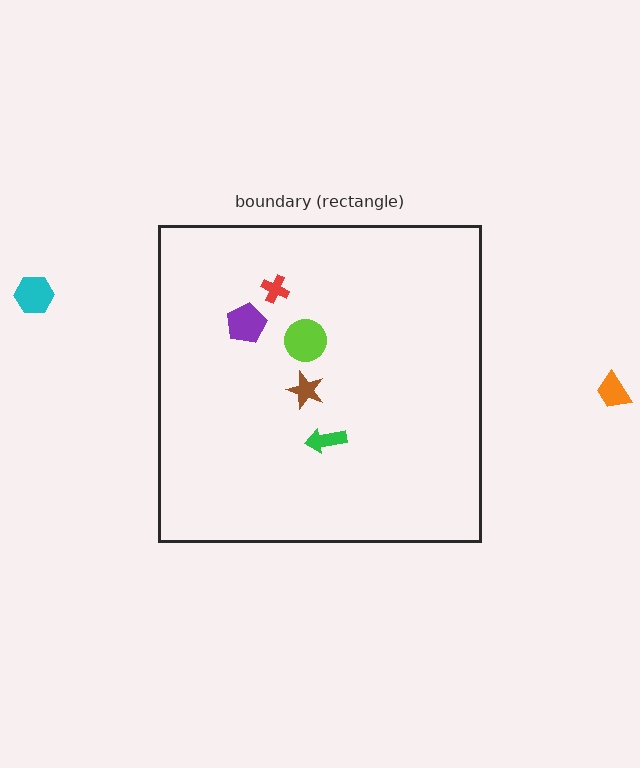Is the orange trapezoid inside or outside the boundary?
Outside.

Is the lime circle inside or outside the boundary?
Inside.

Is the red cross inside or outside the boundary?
Inside.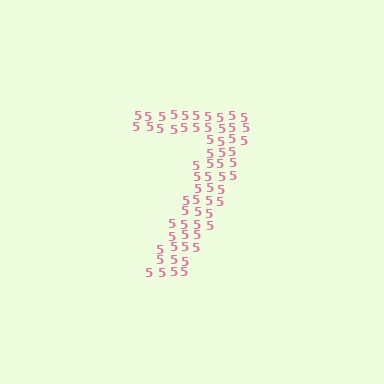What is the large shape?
The large shape is the digit 7.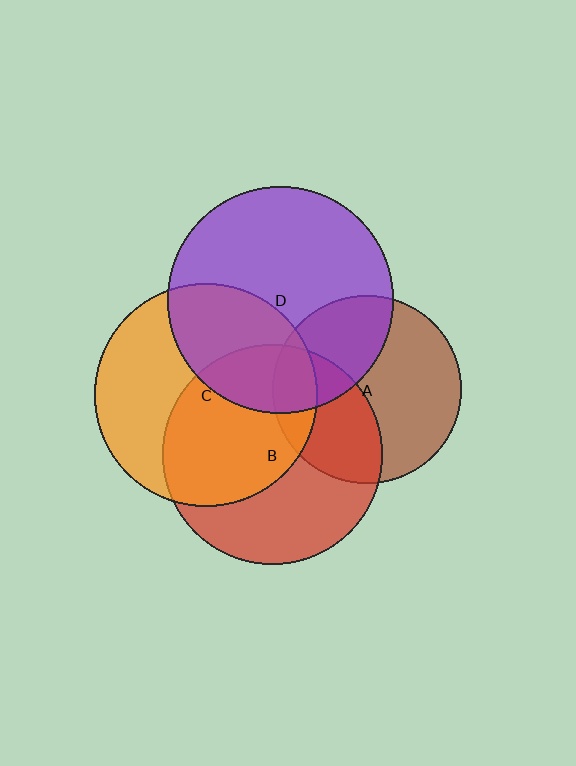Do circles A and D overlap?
Yes.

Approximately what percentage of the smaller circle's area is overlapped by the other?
Approximately 35%.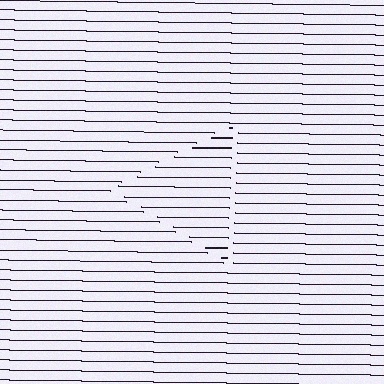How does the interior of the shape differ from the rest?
The interior of the shape contains the same grating, shifted by half a period — the contour is defined by the phase discontinuity where line-ends from the inner and outer gratings abut.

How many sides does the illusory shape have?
3 sides — the line-ends trace a triangle.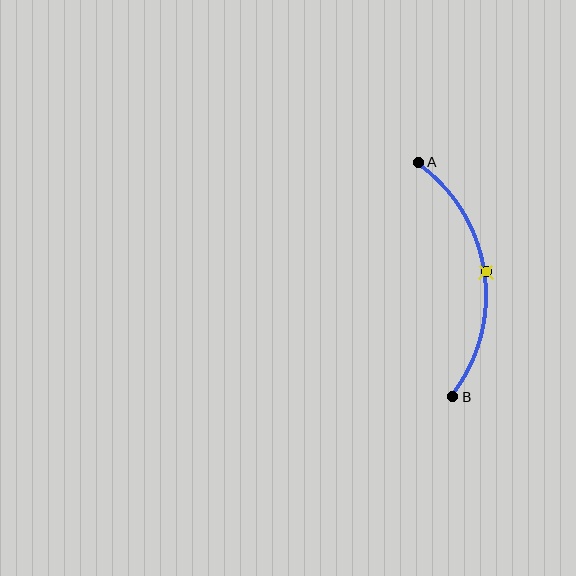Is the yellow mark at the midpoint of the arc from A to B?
Yes. The yellow mark lies on the arc at equal arc-length from both A and B — it is the arc midpoint.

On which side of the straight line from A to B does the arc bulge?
The arc bulges to the right of the straight line connecting A and B.